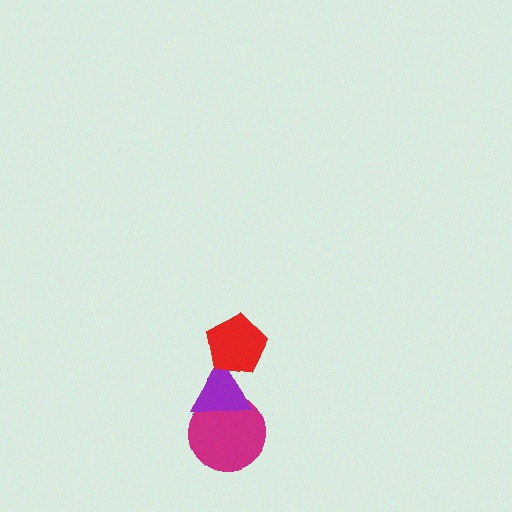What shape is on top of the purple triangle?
The red pentagon is on top of the purple triangle.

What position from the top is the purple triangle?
The purple triangle is 2nd from the top.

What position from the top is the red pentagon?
The red pentagon is 1st from the top.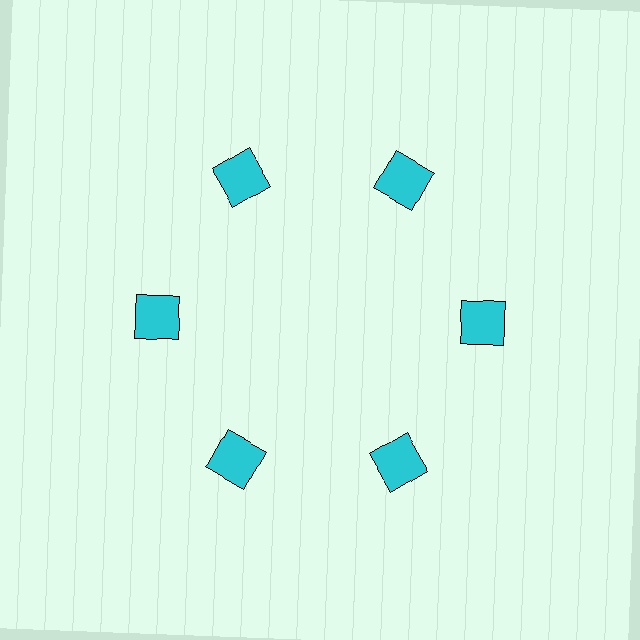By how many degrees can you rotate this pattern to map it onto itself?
The pattern maps onto itself every 60 degrees of rotation.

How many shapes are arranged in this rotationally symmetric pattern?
There are 6 shapes, arranged in 6 groups of 1.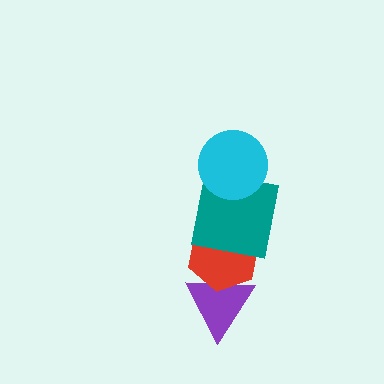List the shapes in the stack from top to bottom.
From top to bottom: the cyan circle, the teal square, the red hexagon, the purple triangle.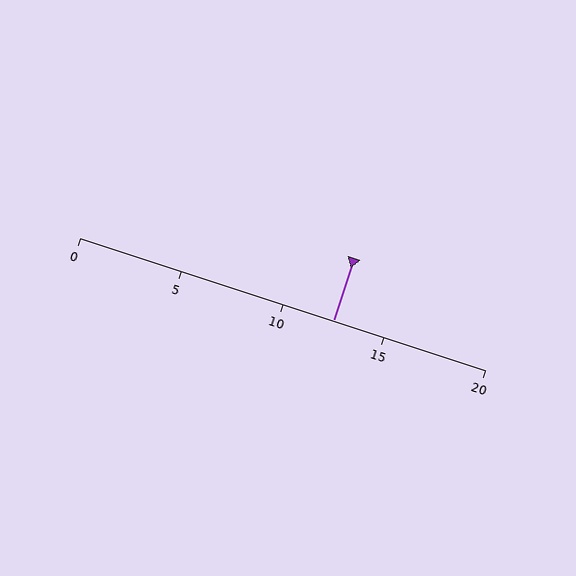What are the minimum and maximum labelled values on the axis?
The axis runs from 0 to 20.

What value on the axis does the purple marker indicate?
The marker indicates approximately 12.5.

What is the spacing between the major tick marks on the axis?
The major ticks are spaced 5 apart.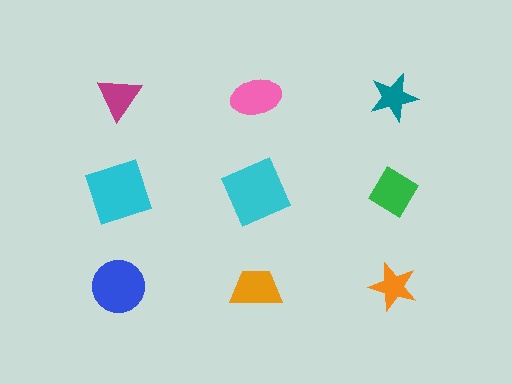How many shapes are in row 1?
3 shapes.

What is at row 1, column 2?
A pink ellipse.